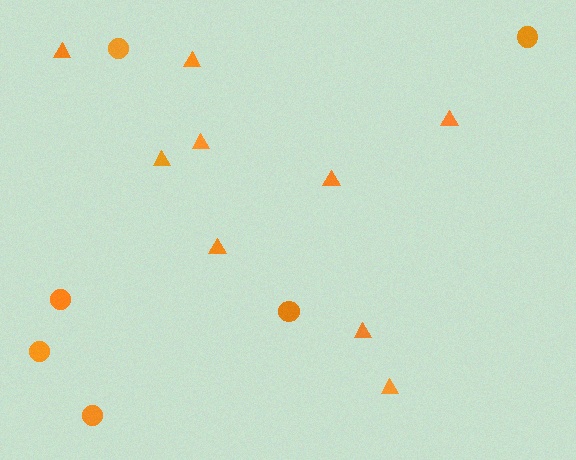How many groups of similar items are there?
There are 2 groups: one group of circles (6) and one group of triangles (9).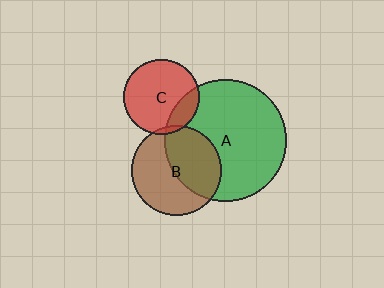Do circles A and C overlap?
Yes.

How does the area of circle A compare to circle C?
Approximately 2.6 times.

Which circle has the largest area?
Circle A (green).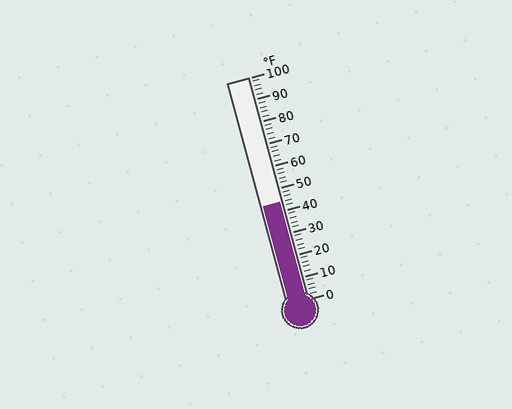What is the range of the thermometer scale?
The thermometer scale ranges from 0°F to 100°F.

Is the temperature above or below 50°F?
The temperature is below 50°F.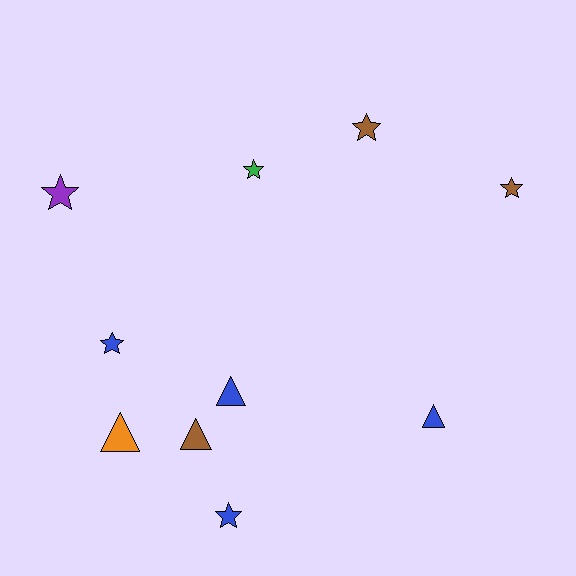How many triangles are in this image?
There are 4 triangles.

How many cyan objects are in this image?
There are no cyan objects.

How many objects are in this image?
There are 10 objects.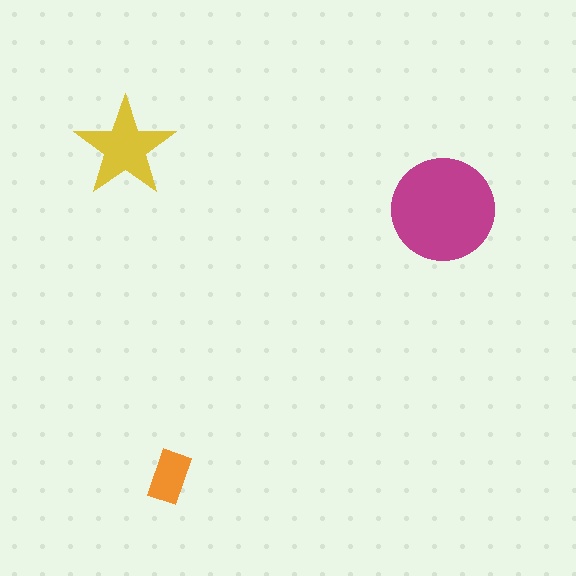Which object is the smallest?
The orange rectangle.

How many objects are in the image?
There are 3 objects in the image.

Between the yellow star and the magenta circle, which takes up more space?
The magenta circle.